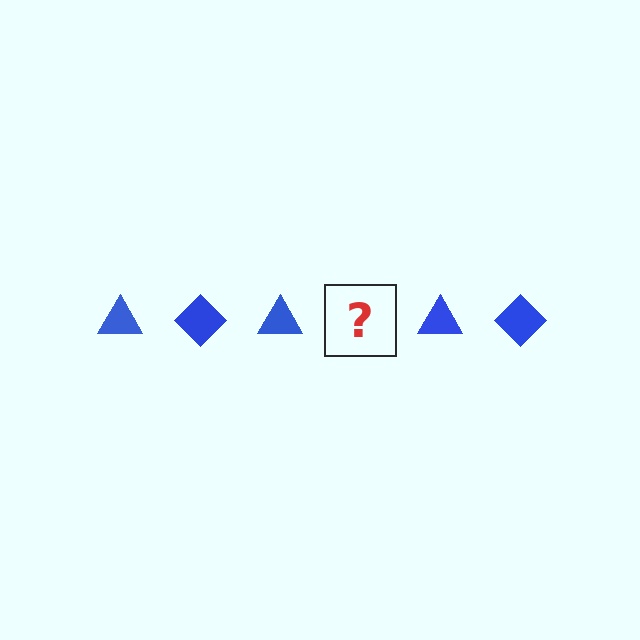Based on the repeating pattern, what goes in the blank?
The blank should be a blue diamond.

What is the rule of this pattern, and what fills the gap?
The rule is that the pattern cycles through triangle, diamond shapes in blue. The gap should be filled with a blue diamond.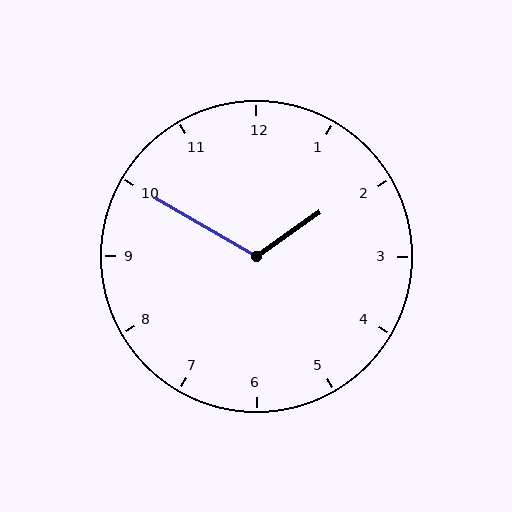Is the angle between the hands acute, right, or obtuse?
It is obtuse.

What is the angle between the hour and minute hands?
Approximately 115 degrees.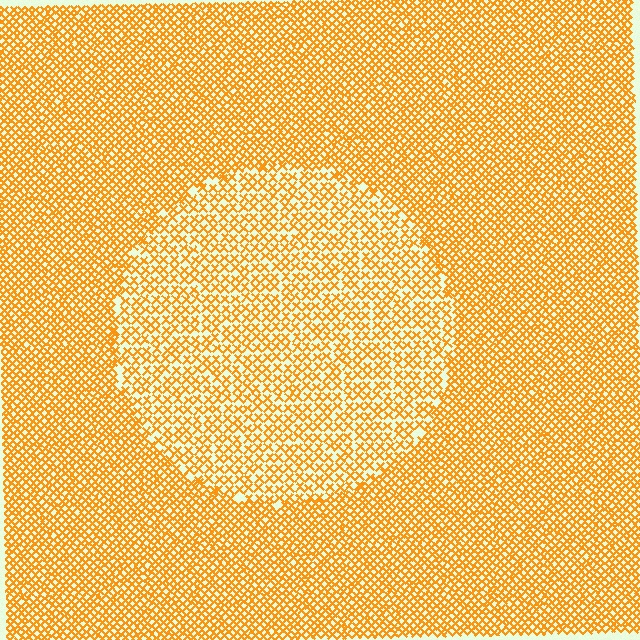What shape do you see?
I see a circle.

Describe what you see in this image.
The image contains small orange elements arranged at two different densities. A circle-shaped region is visible where the elements are less densely packed than the surrounding area.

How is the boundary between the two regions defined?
The boundary is defined by a change in element density (approximately 1.7x ratio). All elements are the same color, size, and shape.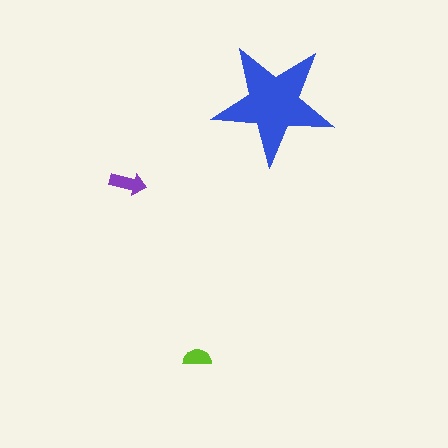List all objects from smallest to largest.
The lime semicircle, the purple arrow, the blue star.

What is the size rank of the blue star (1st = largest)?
1st.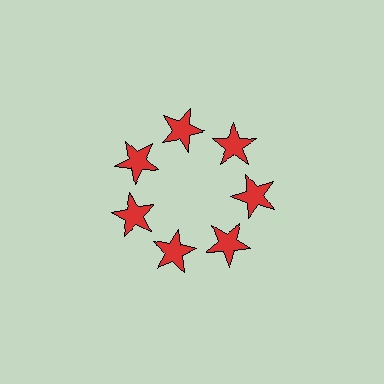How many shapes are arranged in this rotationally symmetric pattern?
There are 7 shapes, arranged in 7 groups of 1.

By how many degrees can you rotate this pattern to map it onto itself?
The pattern maps onto itself every 51 degrees of rotation.